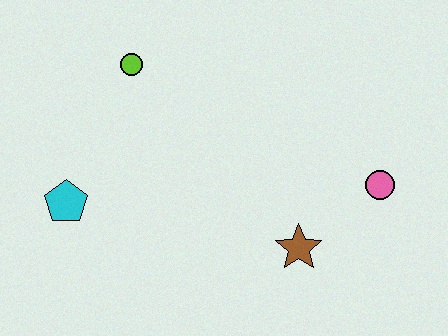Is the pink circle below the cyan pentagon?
No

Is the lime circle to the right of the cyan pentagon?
Yes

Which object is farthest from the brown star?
The lime circle is farthest from the brown star.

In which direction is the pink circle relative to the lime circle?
The pink circle is to the right of the lime circle.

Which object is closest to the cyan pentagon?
The lime circle is closest to the cyan pentagon.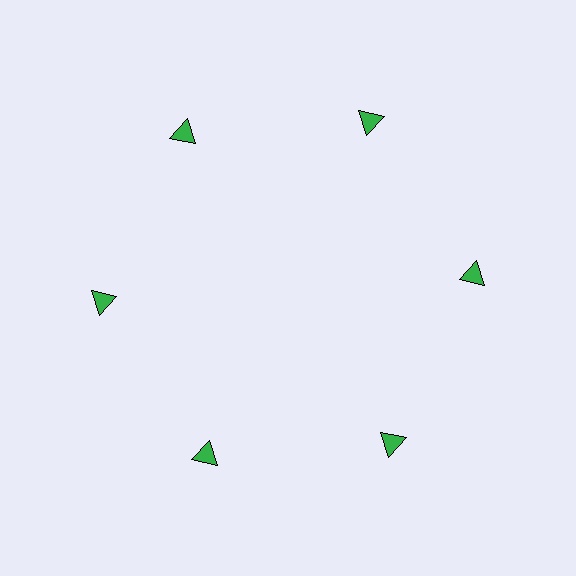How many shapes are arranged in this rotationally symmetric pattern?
There are 6 shapes, arranged in 6 groups of 1.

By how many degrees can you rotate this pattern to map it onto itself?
The pattern maps onto itself every 60 degrees of rotation.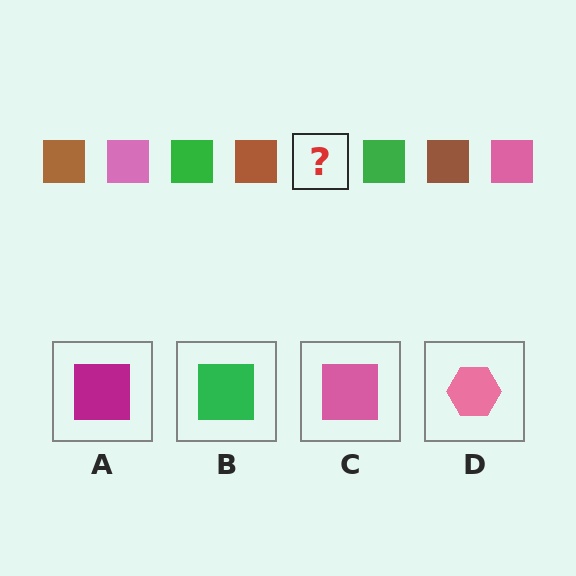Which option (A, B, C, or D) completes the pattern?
C.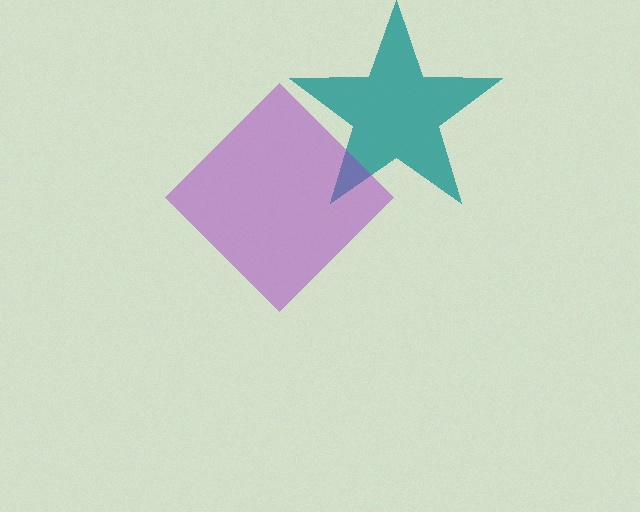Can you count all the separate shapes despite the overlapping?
Yes, there are 2 separate shapes.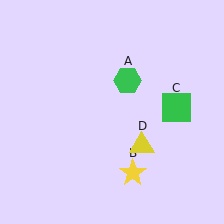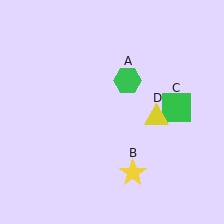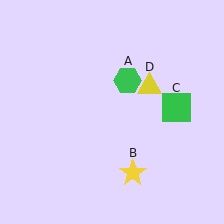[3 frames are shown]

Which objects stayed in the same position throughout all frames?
Green hexagon (object A) and yellow star (object B) and green square (object C) remained stationary.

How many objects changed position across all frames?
1 object changed position: yellow triangle (object D).